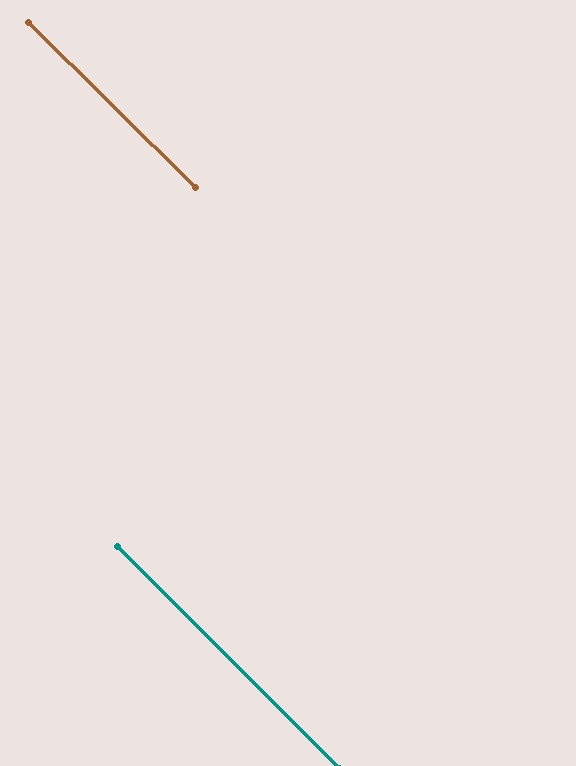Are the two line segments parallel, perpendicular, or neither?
Parallel — their directions differ by only 0.4°.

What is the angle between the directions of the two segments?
Approximately 0 degrees.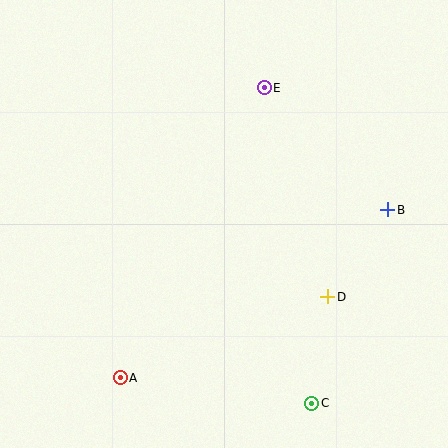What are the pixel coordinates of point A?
Point A is at (120, 378).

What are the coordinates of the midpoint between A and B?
The midpoint between A and B is at (254, 294).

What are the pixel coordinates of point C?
Point C is at (312, 403).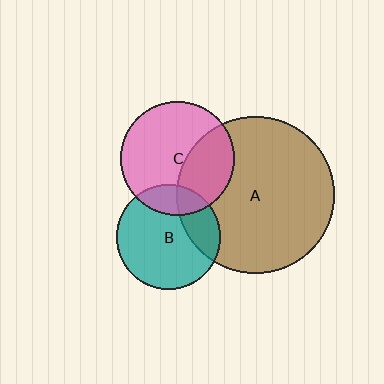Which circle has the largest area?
Circle A (brown).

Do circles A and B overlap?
Yes.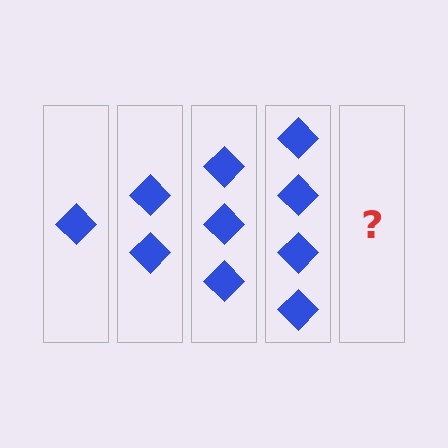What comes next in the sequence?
The next element should be 5 diamonds.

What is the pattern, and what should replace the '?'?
The pattern is that each step adds one more diamond. The '?' should be 5 diamonds.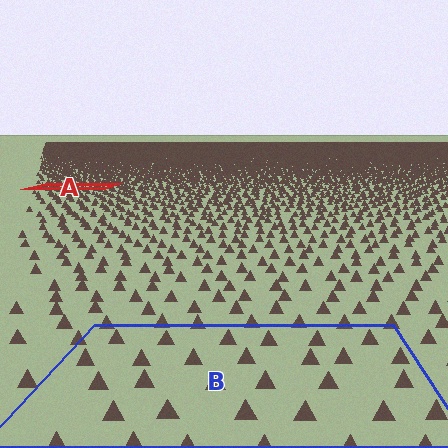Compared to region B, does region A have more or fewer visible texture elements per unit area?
Region A has more texture elements per unit area — they are packed more densely because it is farther away.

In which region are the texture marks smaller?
The texture marks are smaller in region A, because it is farther away.